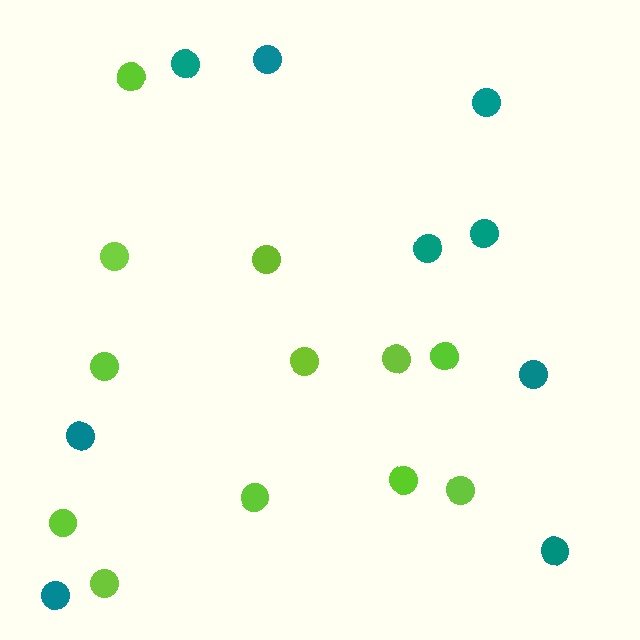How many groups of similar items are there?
There are 2 groups: one group of lime circles (12) and one group of teal circles (9).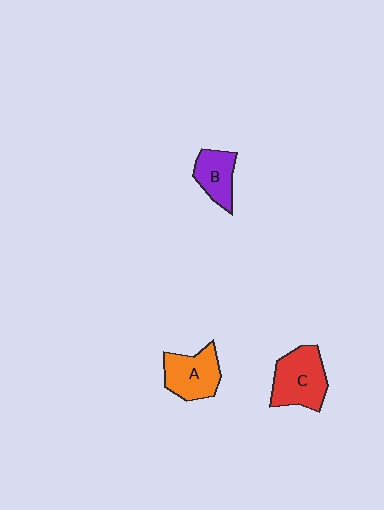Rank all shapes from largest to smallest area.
From largest to smallest: C (red), A (orange), B (purple).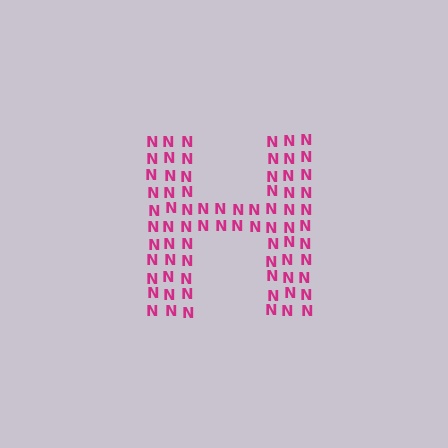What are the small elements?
The small elements are letter N's.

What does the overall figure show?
The overall figure shows the letter H.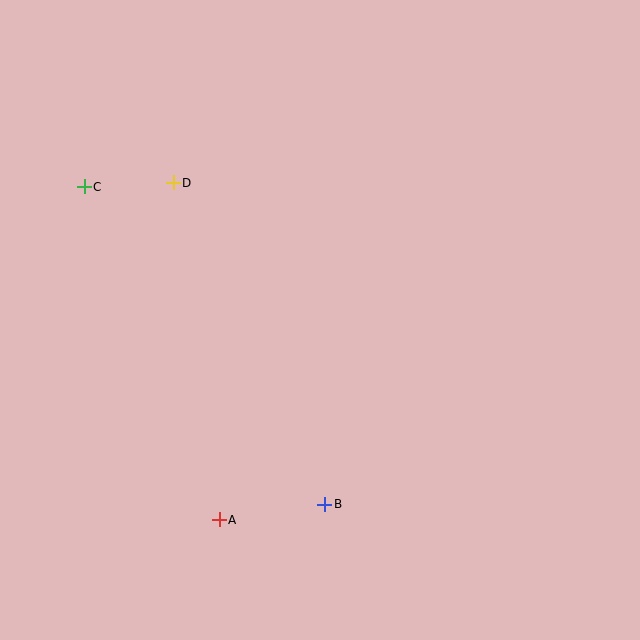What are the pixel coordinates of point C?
Point C is at (84, 187).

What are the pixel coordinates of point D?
Point D is at (173, 183).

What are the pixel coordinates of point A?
Point A is at (219, 520).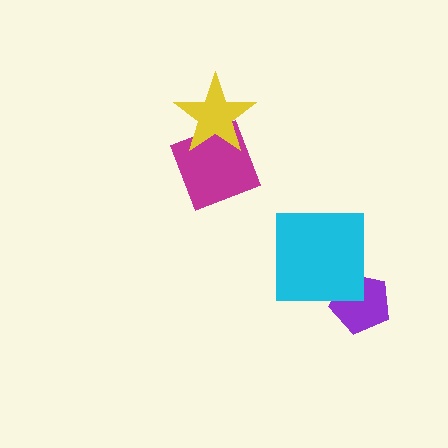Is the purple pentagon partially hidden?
Yes, it is partially covered by another shape.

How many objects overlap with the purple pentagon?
1 object overlaps with the purple pentagon.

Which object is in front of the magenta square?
The yellow star is in front of the magenta square.